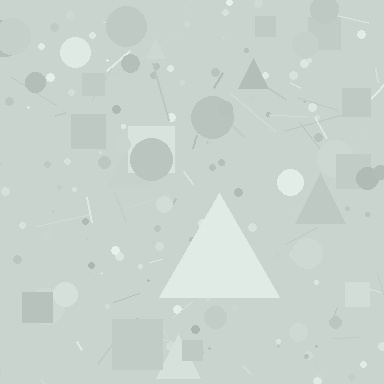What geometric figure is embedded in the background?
A triangle is embedded in the background.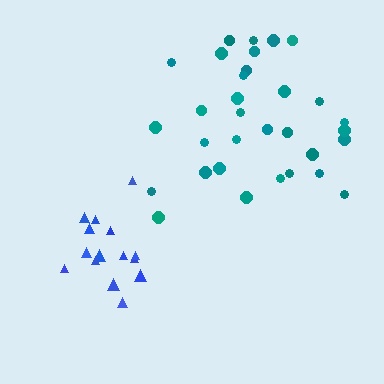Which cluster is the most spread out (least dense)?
Teal.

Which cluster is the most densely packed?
Blue.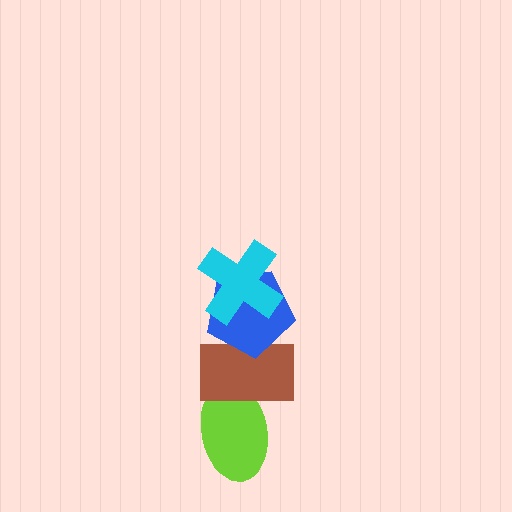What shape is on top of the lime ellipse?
The brown rectangle is on top of the lime ellipse.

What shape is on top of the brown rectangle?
The blue pentagon is on top of the brown rectangle.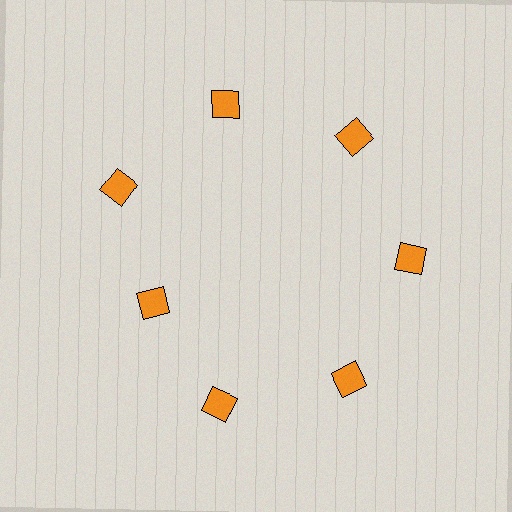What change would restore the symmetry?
The symmetry would be restored by moving it outward, back onto the ring so that all 7 diamonds sit at equal angles and equal distance from the center.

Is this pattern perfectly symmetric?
No. The 7 orange diamonds are arranged in a ring, but one element near the 8 o'clock position is pulled inward toward the center, breaking the 7-fold rotational symmetry.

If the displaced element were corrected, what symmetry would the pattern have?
It would have 7-fold rotational symmetry — the pattern would map onto itself every 51 degrees.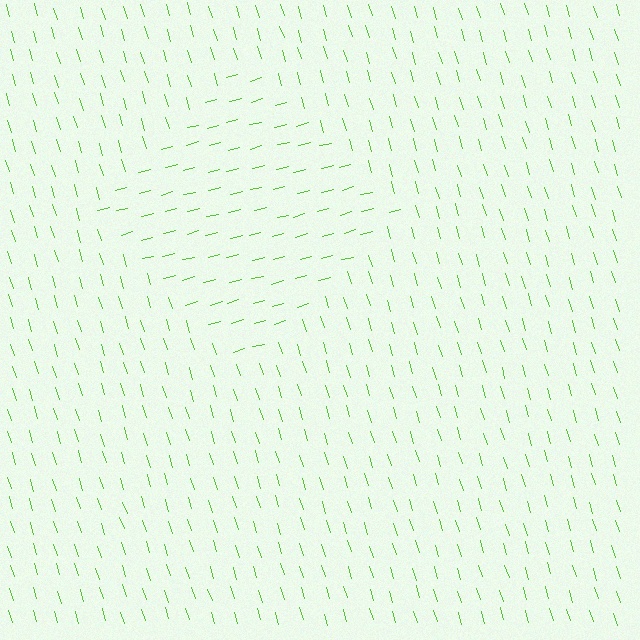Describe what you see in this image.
The image is filled with small lime line segments. A diamond region in the image has lines oriented differently from the surrounding lines, creating a visible texture boundary.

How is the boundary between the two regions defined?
The boundary is defined purely by a change in line orientation (approximately 88 degrees difference). All lines are the same color and thickness.